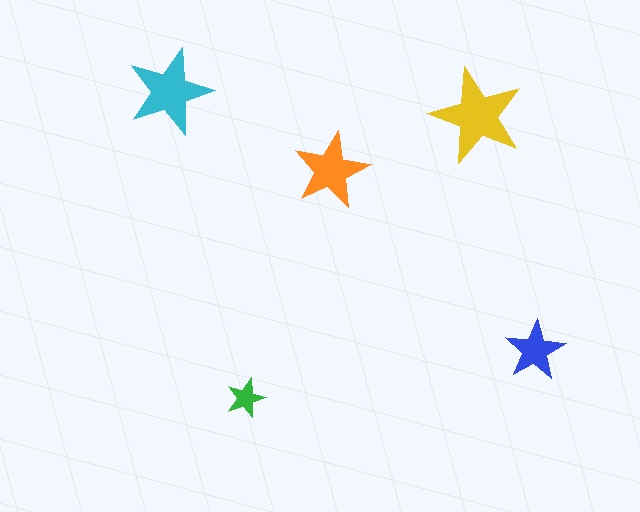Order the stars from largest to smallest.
the yellow one, the cyan one, the orange one, the blue one, the green one.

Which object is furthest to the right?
The blue star is rightmost.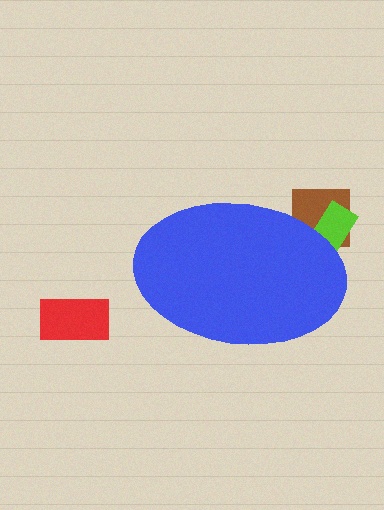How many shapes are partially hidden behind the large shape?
2 shapes are partially hidden.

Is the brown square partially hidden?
Yes, the brown square is partially hidden behind the blue ellipse.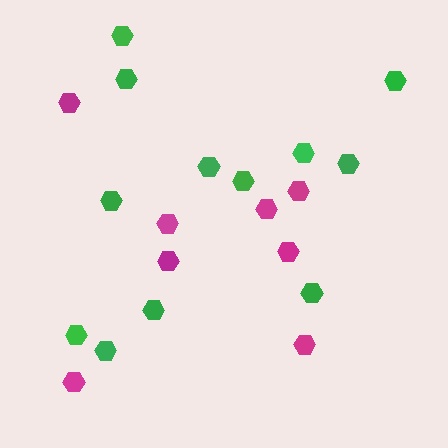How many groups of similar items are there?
There are 2 groups: one group of green hexagons (12) and one group of magenta hexagons (8).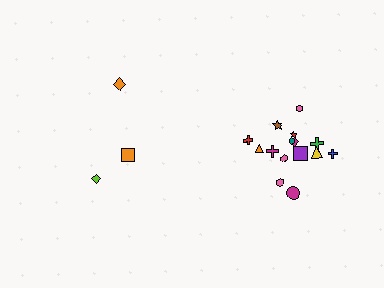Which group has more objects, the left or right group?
The right group.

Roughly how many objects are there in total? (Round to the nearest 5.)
Roughly 20 objects in total.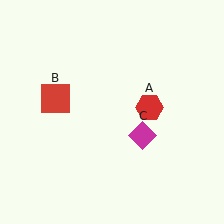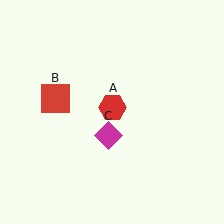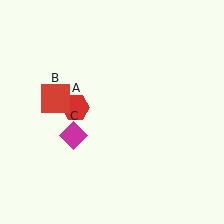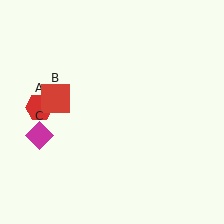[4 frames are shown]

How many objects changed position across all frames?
2 objects changed position: red hexagon (object A), magenta diamond (object C).